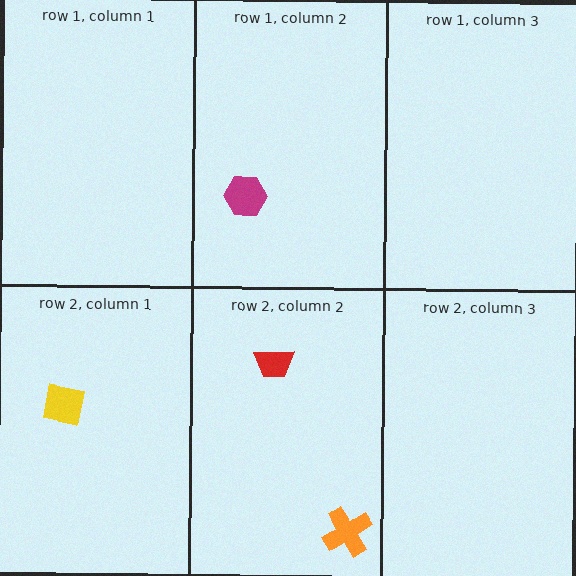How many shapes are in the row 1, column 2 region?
1.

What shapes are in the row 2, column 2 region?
The orange cross, the red trapezoid.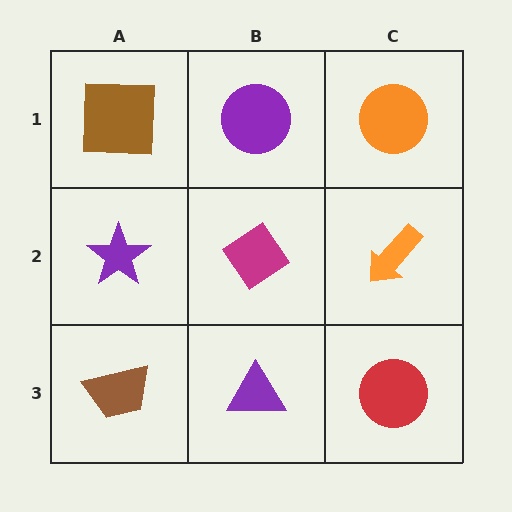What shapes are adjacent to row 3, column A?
A purple star (row 2, column A), a purple triangle (row 3, column B).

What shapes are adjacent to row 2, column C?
An orange circle (row 1, column C), a red circle (row 3, column C), a magenta diamond (row 2, column B).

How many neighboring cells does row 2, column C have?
3.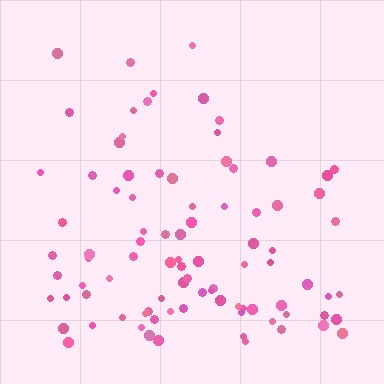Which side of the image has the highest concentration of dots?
The bottom.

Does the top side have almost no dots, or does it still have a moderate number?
Still a moderate number, just noticeably fewer than the bottom.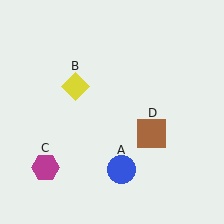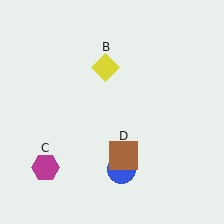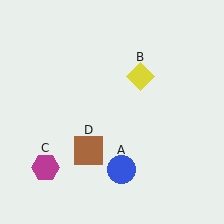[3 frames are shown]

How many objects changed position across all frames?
2 objects changed position: yellow diamond (object B), brown square (object D).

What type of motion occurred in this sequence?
The yellow diamond (object B), brown square (object D) rotated clockwise around the center of the scene.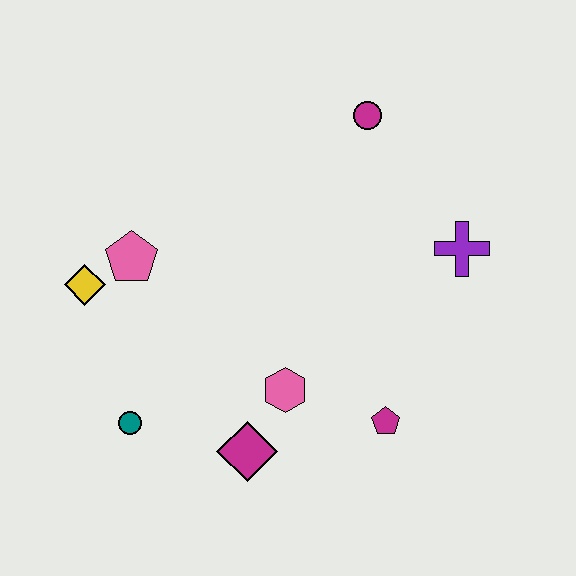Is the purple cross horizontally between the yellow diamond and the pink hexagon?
No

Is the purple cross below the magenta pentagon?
No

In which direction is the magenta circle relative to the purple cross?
The magenta circle is above the purple cross.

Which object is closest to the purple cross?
The magenta circle is closest to the purple cross.